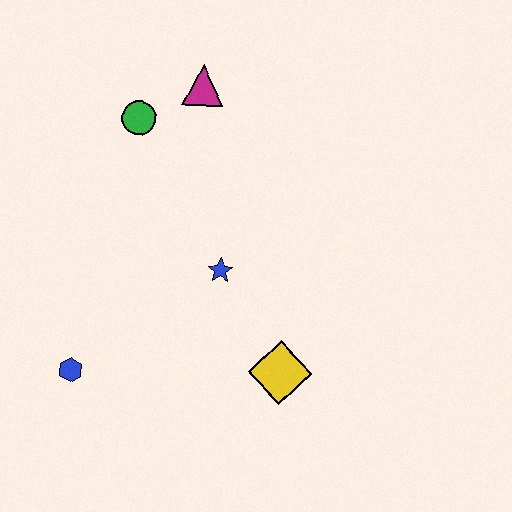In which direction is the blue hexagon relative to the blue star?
The blue hexagon is to the left of the blue star.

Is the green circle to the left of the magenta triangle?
Yes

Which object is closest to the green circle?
The magenta triangle is closest to the green circle.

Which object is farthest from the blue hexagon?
The magenta triangle is farthest from the blue hexagon.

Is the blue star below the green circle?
Yes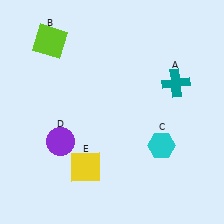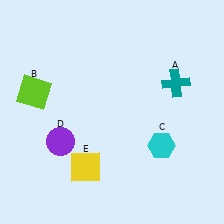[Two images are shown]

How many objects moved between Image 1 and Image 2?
1 object moved between the two images.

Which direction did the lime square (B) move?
The lime square (B) moved down.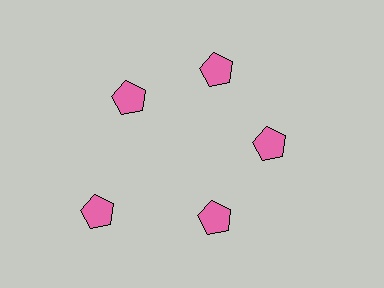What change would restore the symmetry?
The symmetry would be restored by moving it inward, back onto the ring so that all 5 pentagons sit at equal angles and equal distance from the center.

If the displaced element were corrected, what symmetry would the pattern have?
It would have 5-fold rotational symmetry — the pattern would map onto itself every 72 degrees.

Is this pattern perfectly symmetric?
No. The 5 pink pentagons are arranged in a ring, but one element near the 8 o'clock position is pushed outward from the center, breaking the 5-fold rotational symmetry.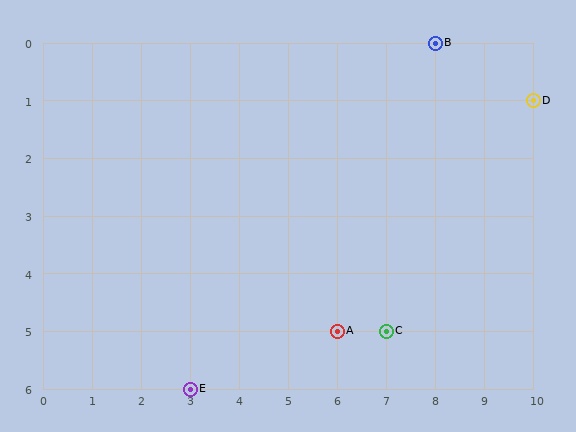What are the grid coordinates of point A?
Point A is at grid coordinates (6, 5).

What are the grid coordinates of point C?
Point C is at grid coordinates (7, 5).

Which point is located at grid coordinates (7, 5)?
Point C is at (7, 5).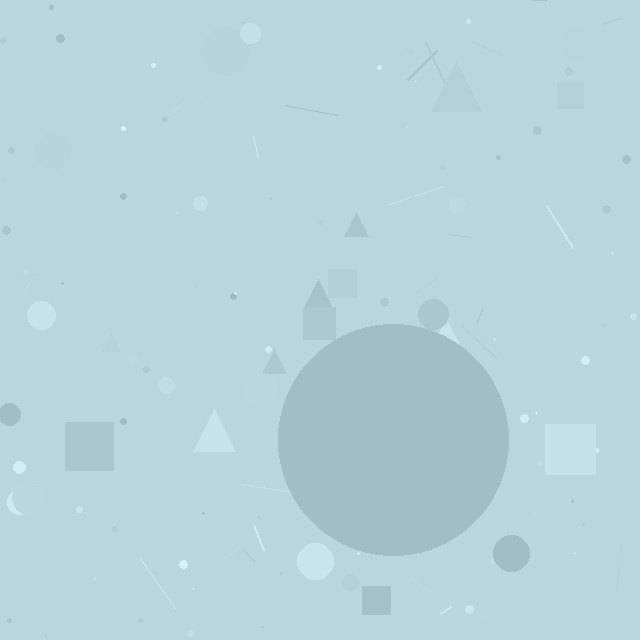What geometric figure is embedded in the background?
A circle is embedded in the background.